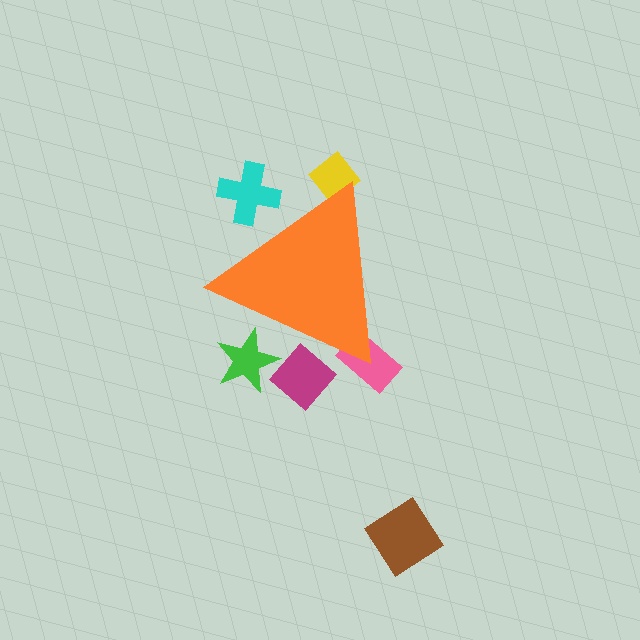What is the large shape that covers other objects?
An orange triangle.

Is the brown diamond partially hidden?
No, the brown diamond is fully visible.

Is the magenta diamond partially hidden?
Yes, the magenta diamond is partially hidden behind the orange triangle.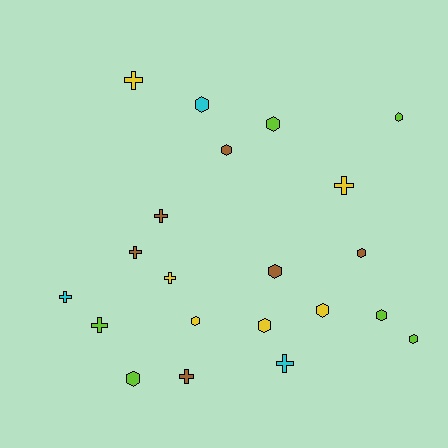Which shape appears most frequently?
Hexagon, with 12 objects.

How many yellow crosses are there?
There are 3 yellow crosses.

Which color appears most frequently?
Lime, with 6 objects.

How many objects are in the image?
There are 21 objects.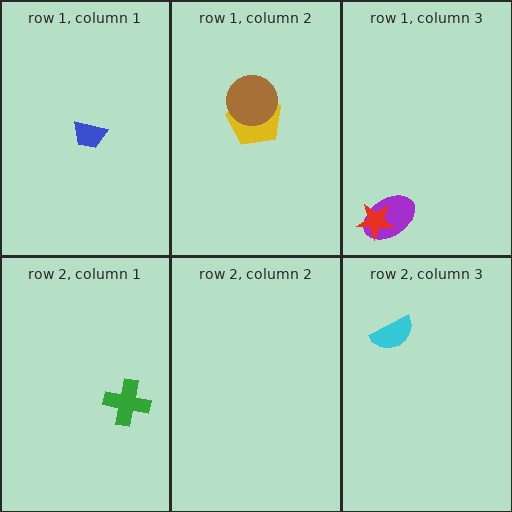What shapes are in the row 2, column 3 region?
The cyan semicircle.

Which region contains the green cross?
The row 2, column 1 region.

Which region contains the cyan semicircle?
The row 2, column 3 region.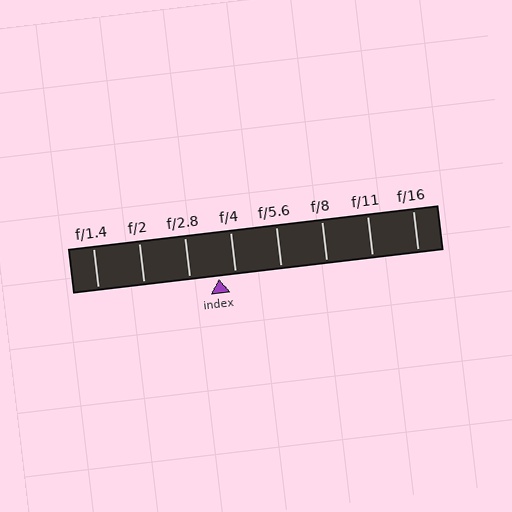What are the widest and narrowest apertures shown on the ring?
The widest aperture shown is f/1.4 and the narrowest is f/16.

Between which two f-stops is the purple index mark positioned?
The index mark is between f/2.8 and f/4.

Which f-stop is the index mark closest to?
The index mark is closest to f/4.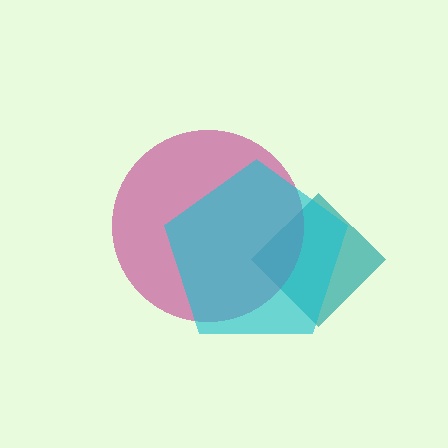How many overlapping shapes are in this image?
There are 3 overlapping shapes in the image.